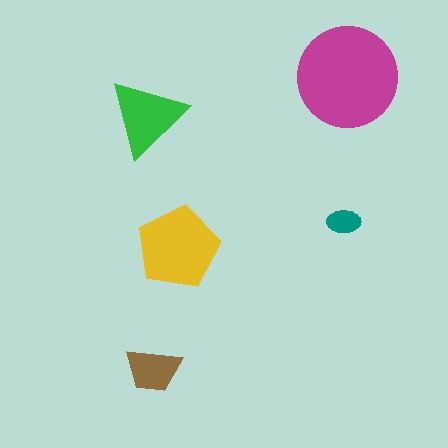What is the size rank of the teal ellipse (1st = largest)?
5th.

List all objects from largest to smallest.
The magenta circle, the yellow pentagon, the green triangle, the brown trapezoid, the teal ellipse.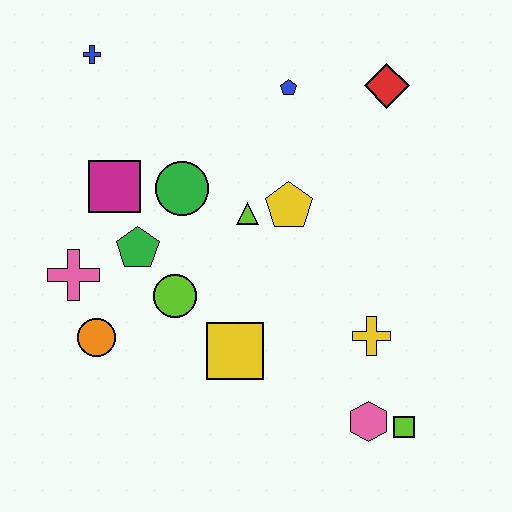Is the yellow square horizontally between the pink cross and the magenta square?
No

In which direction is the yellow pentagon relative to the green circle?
The yellow pentagon is to the right of the green circle.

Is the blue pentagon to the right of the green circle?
Yes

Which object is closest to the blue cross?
The magenta square is closest to the blue cross.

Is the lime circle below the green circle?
Yes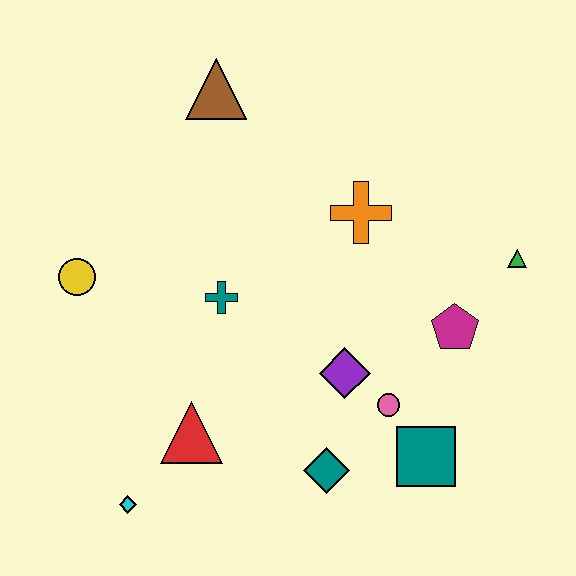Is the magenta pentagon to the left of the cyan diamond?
No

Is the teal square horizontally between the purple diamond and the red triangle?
No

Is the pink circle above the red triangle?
Yes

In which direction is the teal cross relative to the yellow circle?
The teal cross is to the right of the yellow circle.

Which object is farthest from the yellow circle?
The green triangle is farthest from the yellow circle.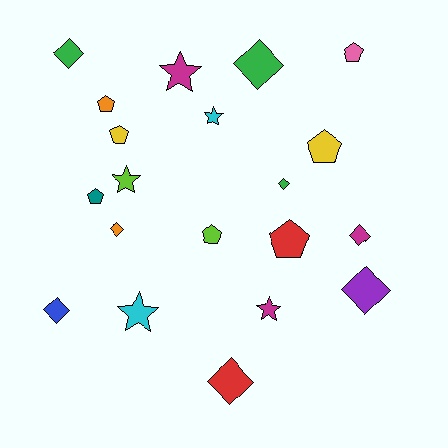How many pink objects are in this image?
There is 1 pink object.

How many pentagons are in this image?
There are 7 pentagons.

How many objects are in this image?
There are 20 objects.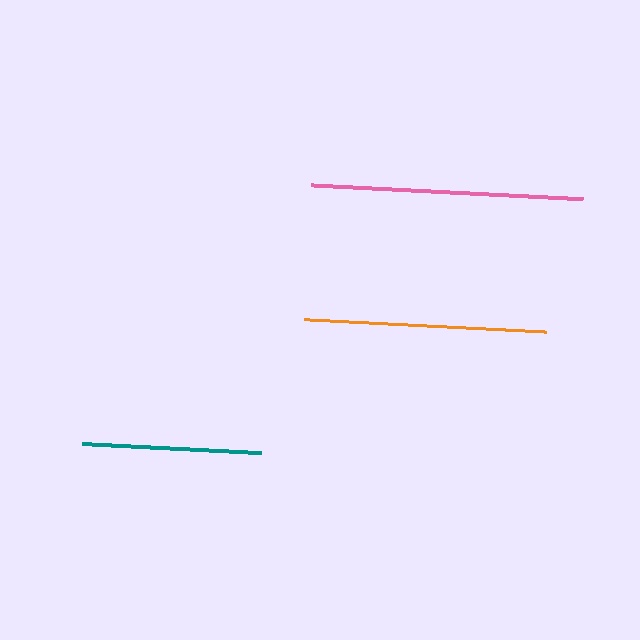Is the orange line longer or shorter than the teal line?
The orange line is longer than the teal line.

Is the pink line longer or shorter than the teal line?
The pink line is longer than the teal line.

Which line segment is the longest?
The pink line is the longest at approximately 272 pixels.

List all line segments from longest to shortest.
From longest to shortest: pink, orange, teal.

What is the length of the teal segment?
The teal segment is approximately 178 pixels long.